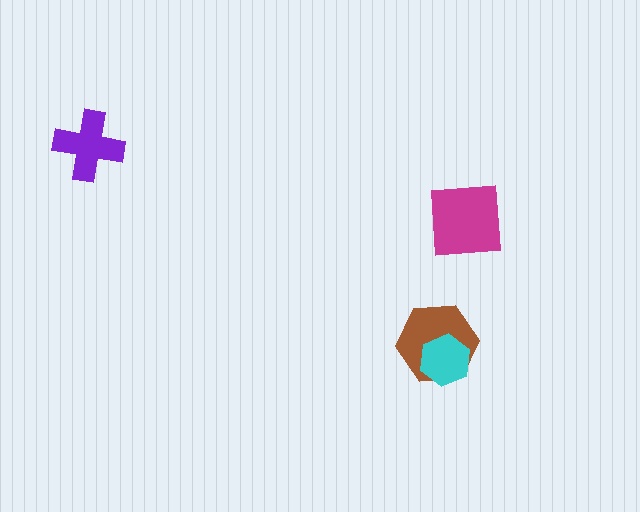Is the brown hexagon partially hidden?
Yes, it is partially covered by another shape.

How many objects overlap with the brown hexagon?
1 object overlaps with the brown hexagon.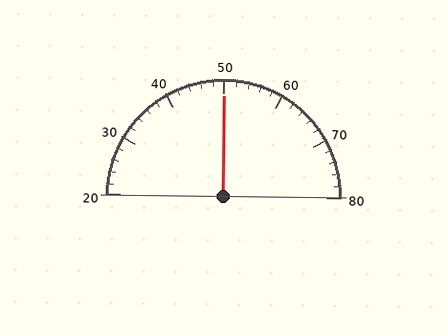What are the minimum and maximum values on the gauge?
The gauge ranges from 20 to 80.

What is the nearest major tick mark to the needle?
The nearest major tick mark is 50.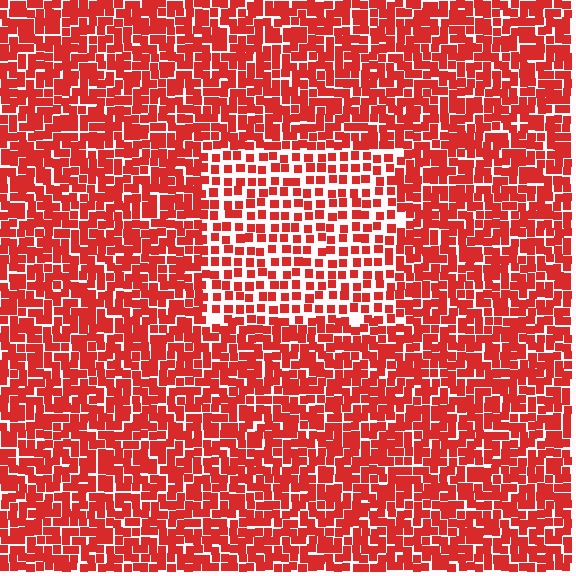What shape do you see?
I see a rectangle.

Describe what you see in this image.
The image contains small red elements arranged at two different densities. A rectangle-shaped region is visible where the elements are less densely packed than the surrounding area.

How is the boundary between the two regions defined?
The boundary is defined by a change in element density (approximately 1.8x ratio). All elements are the same color, size, and shape.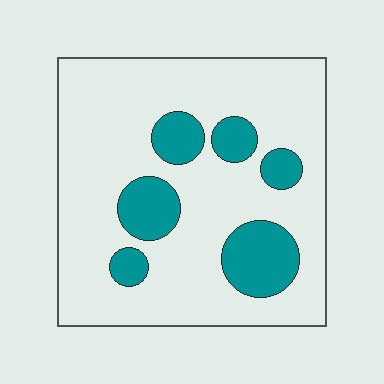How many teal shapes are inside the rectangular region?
6.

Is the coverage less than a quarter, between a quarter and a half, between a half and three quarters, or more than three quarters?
Less than a quarter.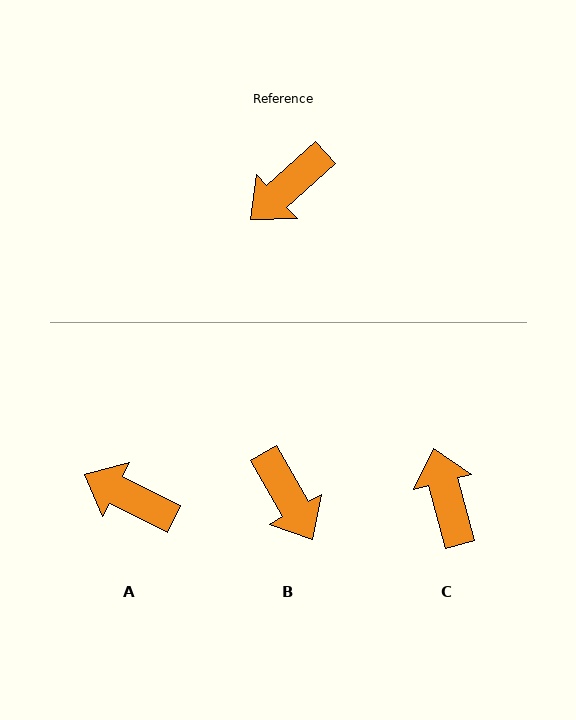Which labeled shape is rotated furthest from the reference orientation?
C, about 117 degrees away.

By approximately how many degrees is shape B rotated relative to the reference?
Approximately 78 degrees counter-clockwise.